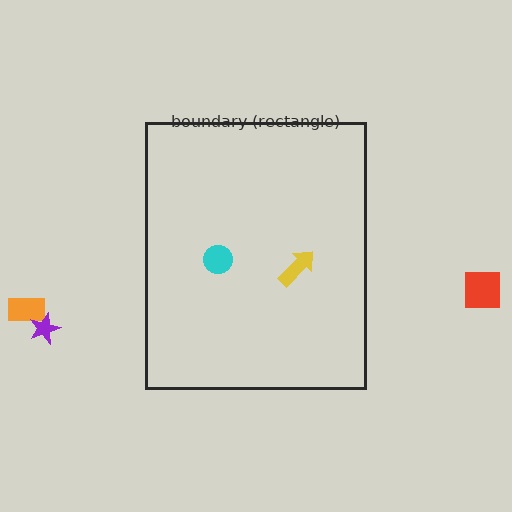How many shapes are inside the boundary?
2 inside, 3 outside.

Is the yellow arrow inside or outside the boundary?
Inside.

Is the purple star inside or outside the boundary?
Outside.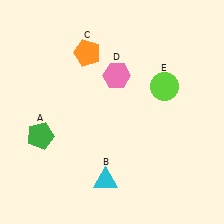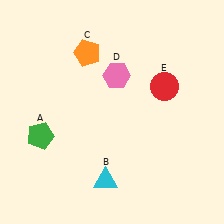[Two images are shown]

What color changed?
The circle (E) changed from lime in Image 1 to red in Image 2.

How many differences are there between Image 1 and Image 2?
There is 1 difference between the two images.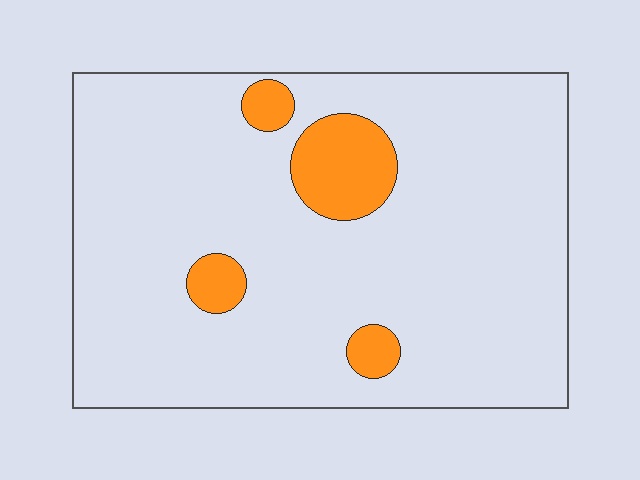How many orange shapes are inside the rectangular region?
4.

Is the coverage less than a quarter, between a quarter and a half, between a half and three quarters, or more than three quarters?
Less than a quarter.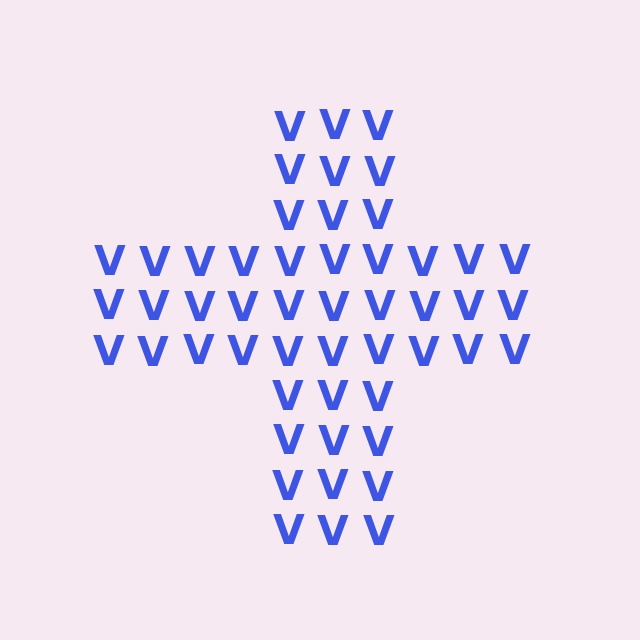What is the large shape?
The large shape is a cross.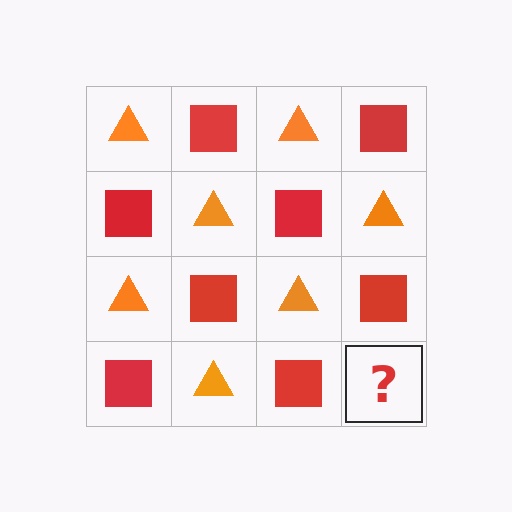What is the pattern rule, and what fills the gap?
The rule is that it alternates orange triangle and red square in a checkerboard pattern. The gap should be filled with an orange triangle.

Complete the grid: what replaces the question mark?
The question mark should be replaced with an orange triangle.